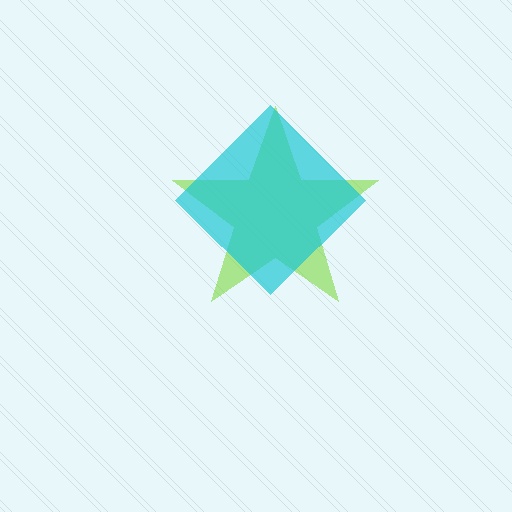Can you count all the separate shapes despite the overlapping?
Yes, there are 2 separate shapes.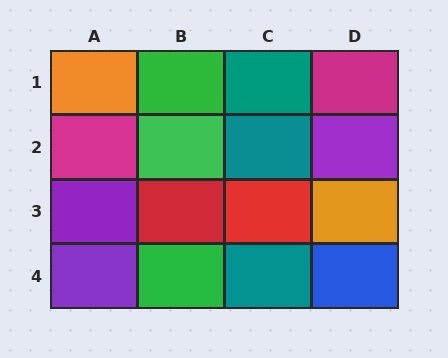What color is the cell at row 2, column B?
Green.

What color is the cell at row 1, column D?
Magenta.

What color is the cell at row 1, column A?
Orange.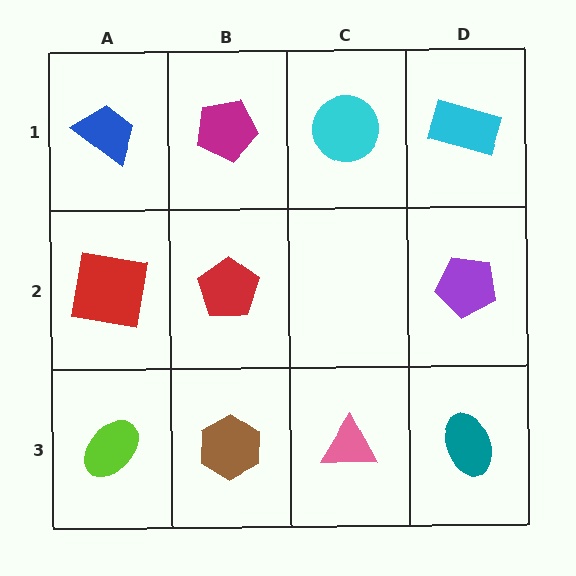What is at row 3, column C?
A pink triangle.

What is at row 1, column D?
A cyan rectangle.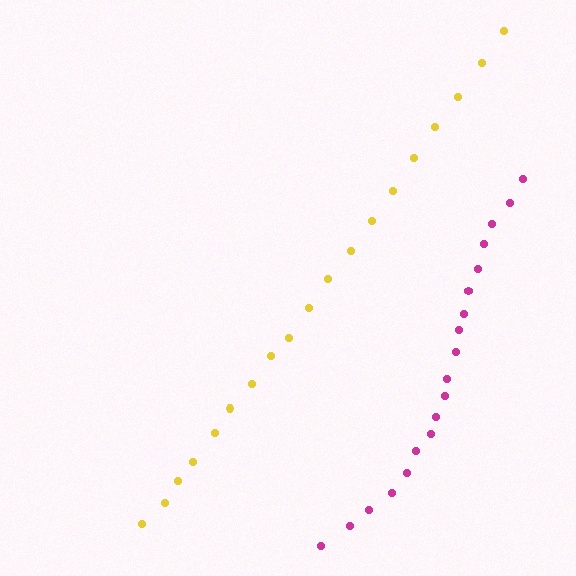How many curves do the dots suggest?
There are 2 distinct paths.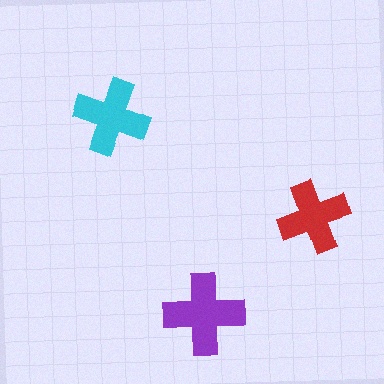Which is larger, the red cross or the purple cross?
The purple one.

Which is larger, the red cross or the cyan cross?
The cyan one.